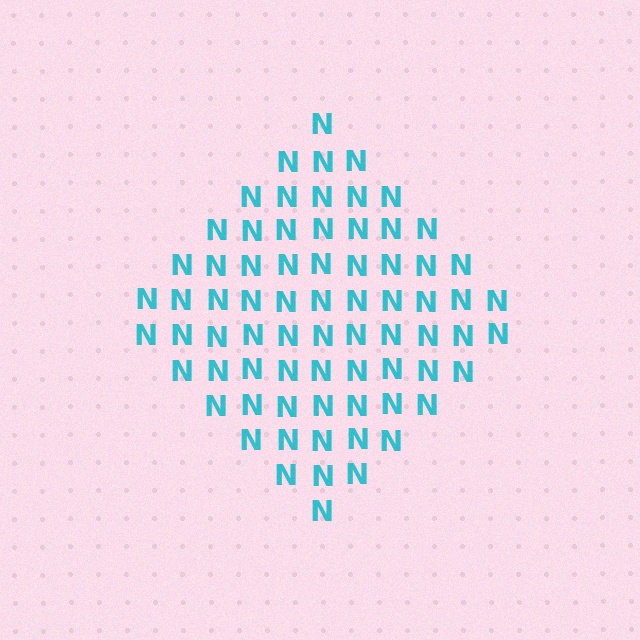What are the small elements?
The small elements are letter N's.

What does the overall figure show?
The overall figure shows a diamond.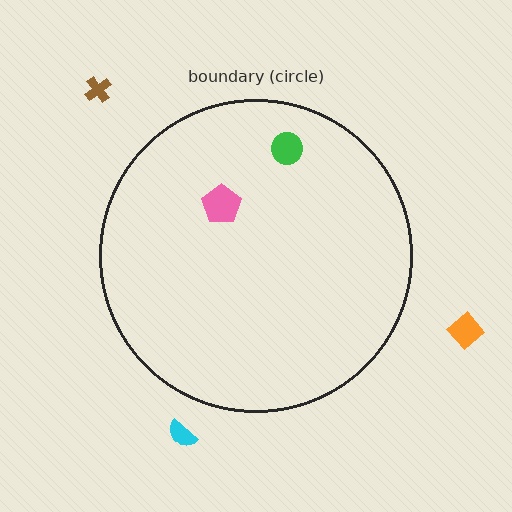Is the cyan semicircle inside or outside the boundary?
Outside.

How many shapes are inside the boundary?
2 inside, 3 outside.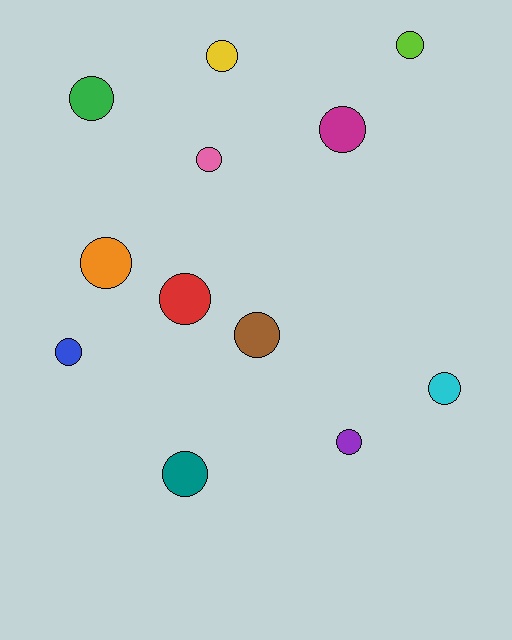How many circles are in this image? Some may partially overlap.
There are 12 circles.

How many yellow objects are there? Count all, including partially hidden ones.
There is 1 yellow object.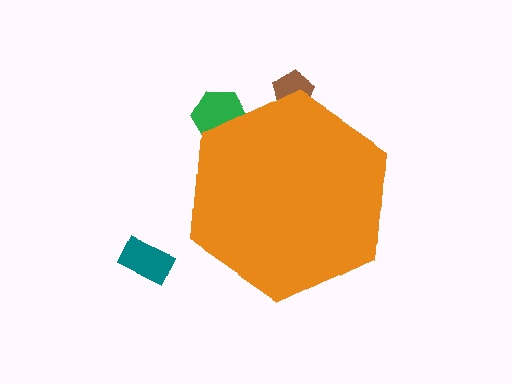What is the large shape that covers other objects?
An orange hexagon.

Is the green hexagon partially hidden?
Yes, the green hexagon is partially hidden behind the orange hexagon.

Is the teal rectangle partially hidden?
No, the teal rectangle is fully visible.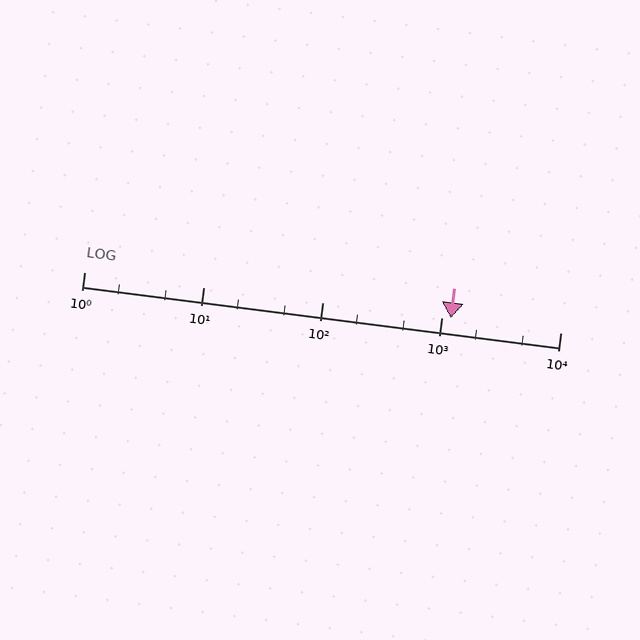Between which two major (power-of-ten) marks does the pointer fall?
The pointer is between 1000 and 10000.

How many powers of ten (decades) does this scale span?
The scale spans 4 decades, from 1 to 10000.